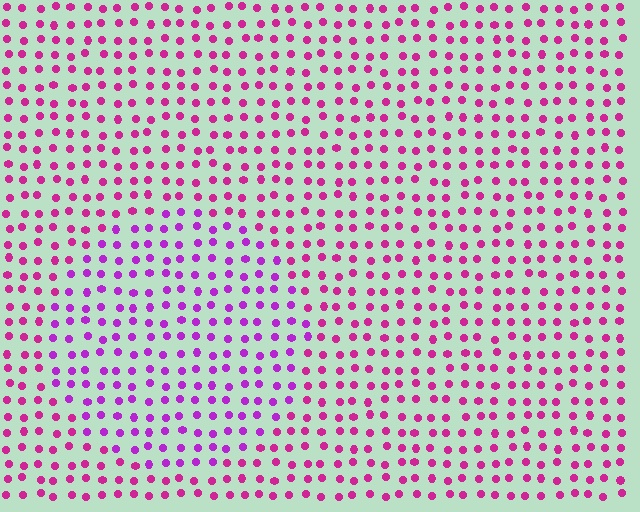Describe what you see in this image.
The image is filled with small magenta elements in a uniform arrangement. A circle-shaped region is visible where the elements are tinted to a slightly different hue, forming a subtle color boundary.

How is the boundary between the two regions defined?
The boundary is defined purely by a slight shift in hue (about 29 degrees). Spacing, size, and orientation are identical on both sides.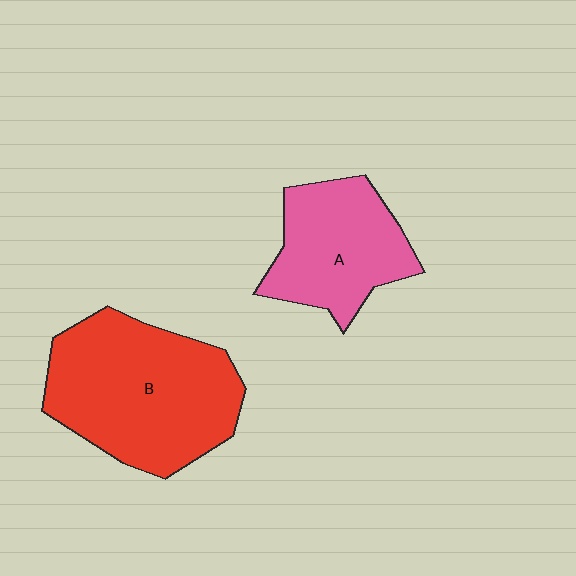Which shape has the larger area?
Shape B (red).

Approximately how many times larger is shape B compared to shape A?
Approximately 1.6 times.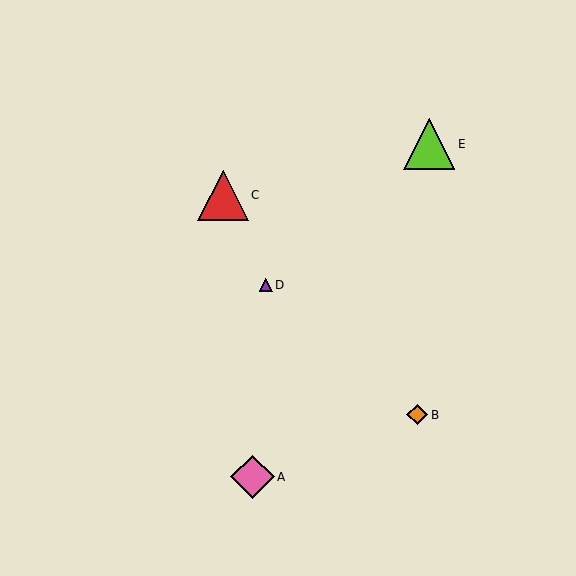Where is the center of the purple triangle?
The center of the purple triangle is at (266, 285).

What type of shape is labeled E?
Shape E is a lime triangle.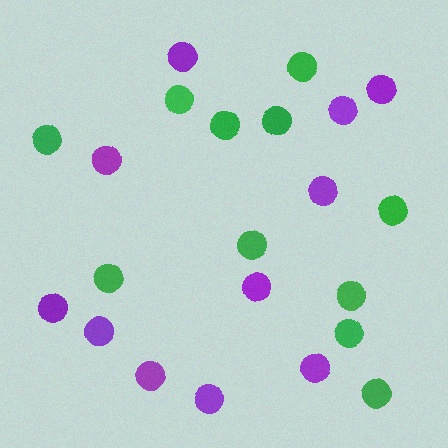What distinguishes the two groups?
There are 2 groups: one group of green circles (11) and one group of purple circles (11).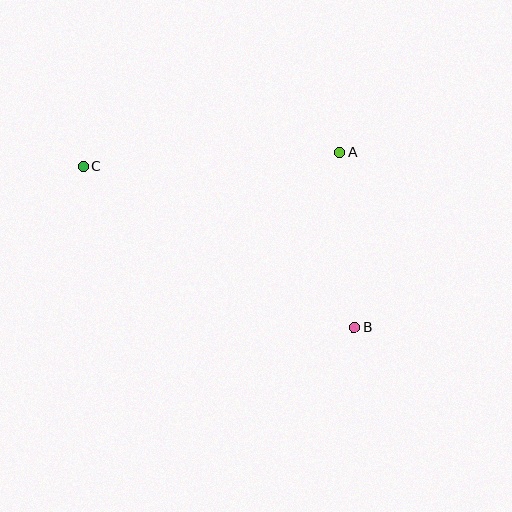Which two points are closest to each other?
Points A and B are closest to each other.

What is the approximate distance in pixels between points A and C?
The distance between A and C is approximately 257 pixels.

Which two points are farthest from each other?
Points B and C are farthest from each other.